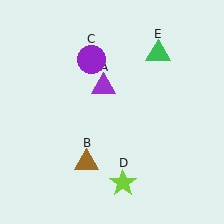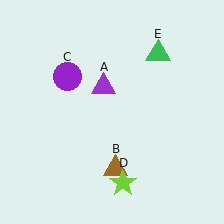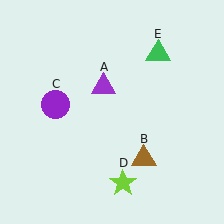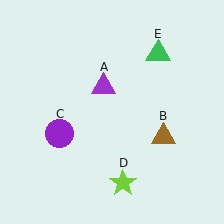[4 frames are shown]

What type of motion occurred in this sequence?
The brown triangle (object B), purple circle (object C) rotated counterclockwise around the center of the scene.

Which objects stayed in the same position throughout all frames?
Purple triangle (object A) and lime star (object D) and green triangle (object E) remained stationary.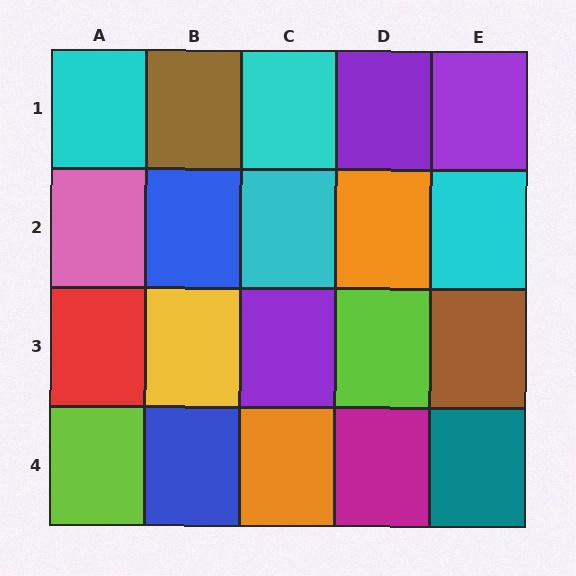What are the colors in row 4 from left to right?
Lime, blue, orange, magenta, teal.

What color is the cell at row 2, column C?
Cyan.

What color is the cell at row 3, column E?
Brown.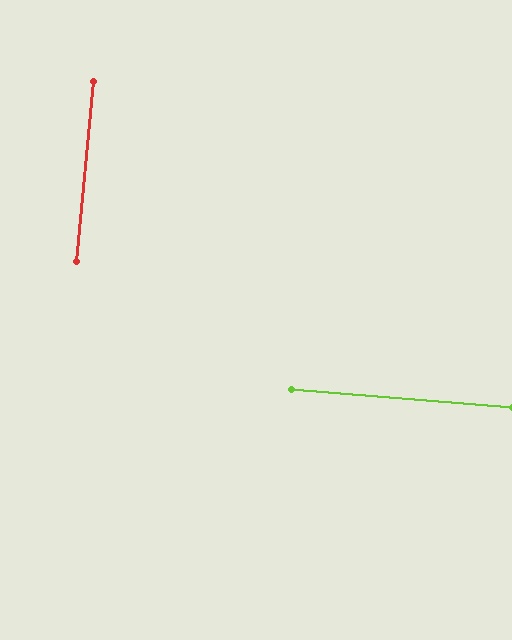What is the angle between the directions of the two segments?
Approximately 89 degrees.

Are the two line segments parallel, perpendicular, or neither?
Perpendicular — they meet at approximately 89°.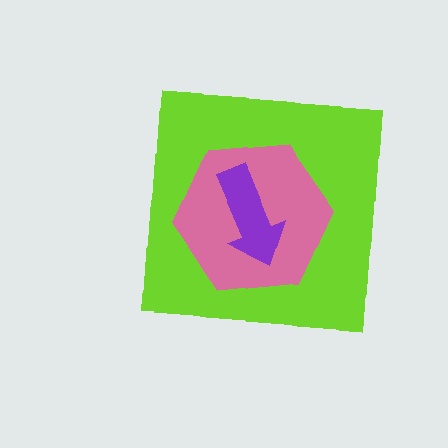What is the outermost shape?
The lime square.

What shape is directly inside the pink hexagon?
The purple arrow.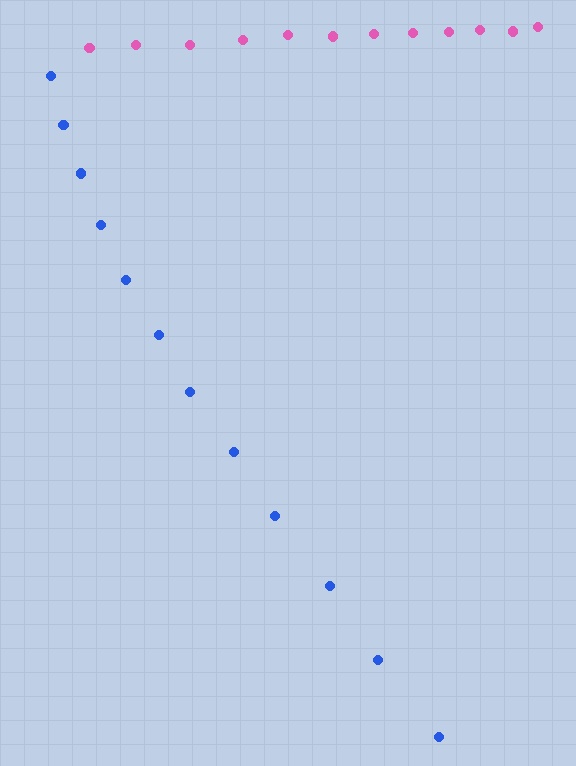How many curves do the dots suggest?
There are 2 distinct paths.